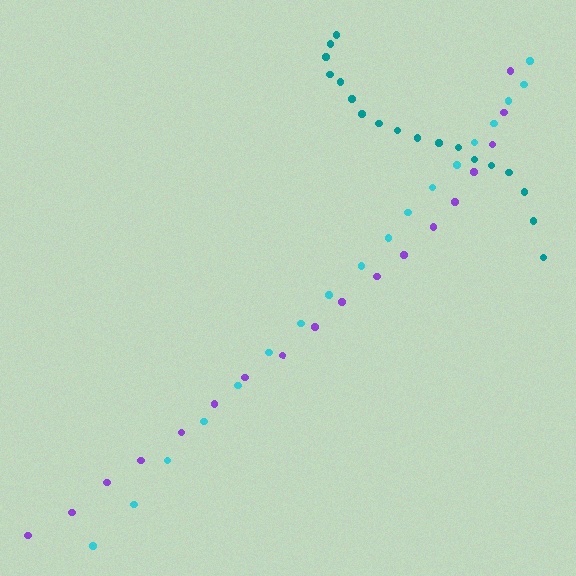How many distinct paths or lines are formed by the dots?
There are 3 distinct paths.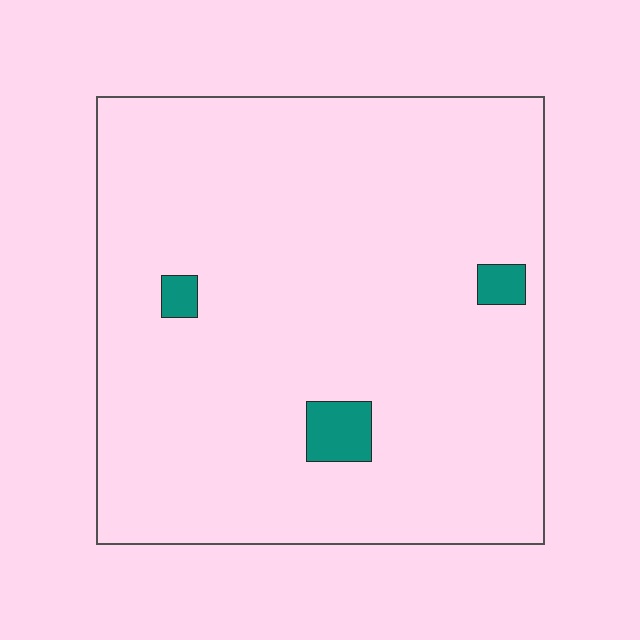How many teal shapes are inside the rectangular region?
3.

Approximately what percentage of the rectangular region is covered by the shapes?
Approximately 5%.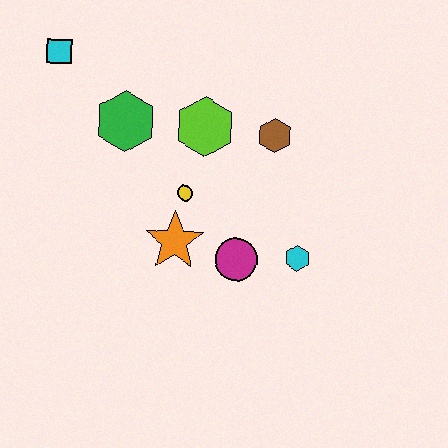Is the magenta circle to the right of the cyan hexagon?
No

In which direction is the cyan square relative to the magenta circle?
The cyan square is above the magenta circle.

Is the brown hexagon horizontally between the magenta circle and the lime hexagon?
No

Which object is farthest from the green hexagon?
The cyan hexagon is farthest from the green hexagon.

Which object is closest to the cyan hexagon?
The magenta circle is closest to the cyan hexagon.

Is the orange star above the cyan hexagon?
Yes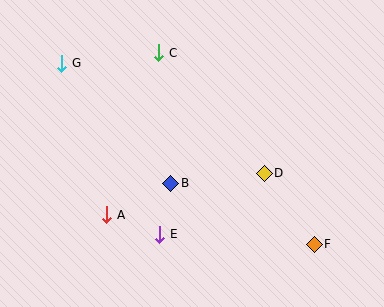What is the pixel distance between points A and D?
The distance between A and D is 163 pixels.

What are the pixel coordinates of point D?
Point D is at (264, 173).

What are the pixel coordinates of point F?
Point F is at (314, 244).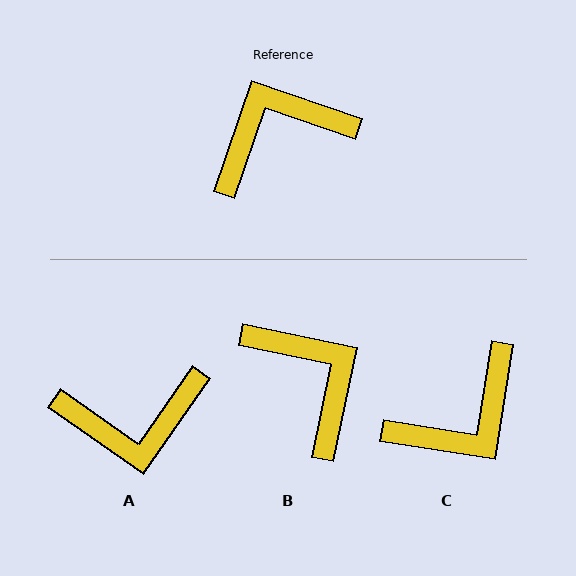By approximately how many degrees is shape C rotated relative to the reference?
Approximately 170 degrees clockwise.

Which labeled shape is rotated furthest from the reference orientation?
C, about 170 degrees away.